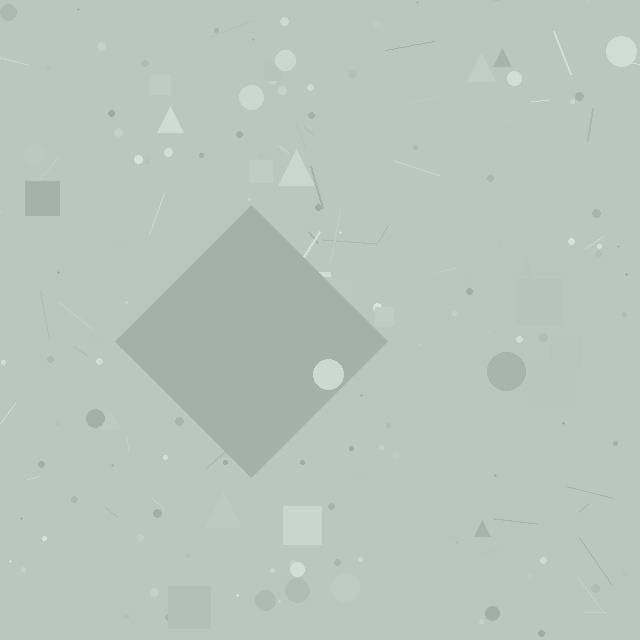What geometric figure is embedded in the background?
A diamond is embedded in the background.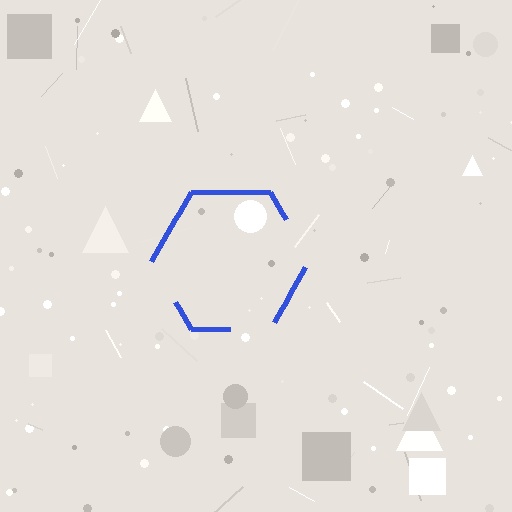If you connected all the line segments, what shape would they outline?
They would outline a hexagon.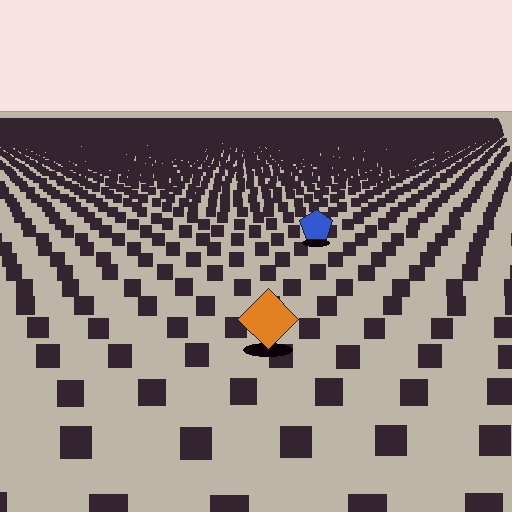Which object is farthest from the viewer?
The blue pentagon is farthest from the viewer. It appears smaller and the ground texture around it is denser.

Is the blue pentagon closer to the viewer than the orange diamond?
No. The orange diamond is closer — you can tell from the texture gradient: the ground texture is coarser near it.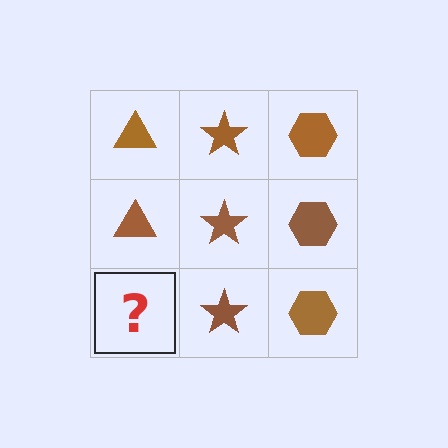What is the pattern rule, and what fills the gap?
The rule is that each column has a consistent shape. The gap should be filled with a brown triangle.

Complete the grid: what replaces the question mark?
The question mark should be replaced with a brown triangle.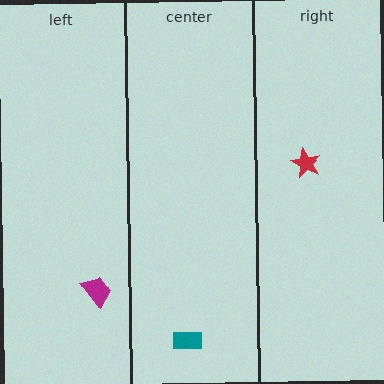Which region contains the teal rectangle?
The center region.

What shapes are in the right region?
The red star.